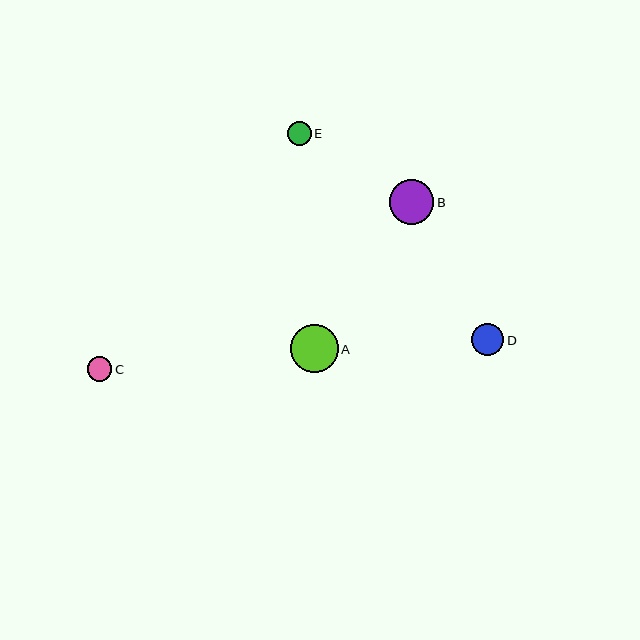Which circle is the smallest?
Circle E is the smallest with a size of approximately 24 pixels.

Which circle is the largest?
Circle A is the largest with a size of approximately 48 pixels.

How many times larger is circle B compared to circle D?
Circle B is approximately 1.4 times the size of circle D.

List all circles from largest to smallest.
From largest to smallest: A, B, D, C, E.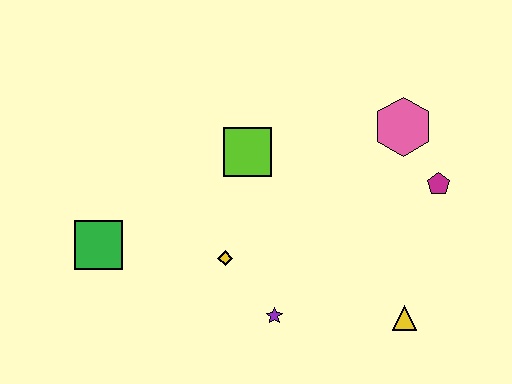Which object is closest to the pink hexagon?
The magenta pentagon is closest to the pink hexagon.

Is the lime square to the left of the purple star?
Yes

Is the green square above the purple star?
Yes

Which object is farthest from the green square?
The magenta pentagon is farthest from the green square.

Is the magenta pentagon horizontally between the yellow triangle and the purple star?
No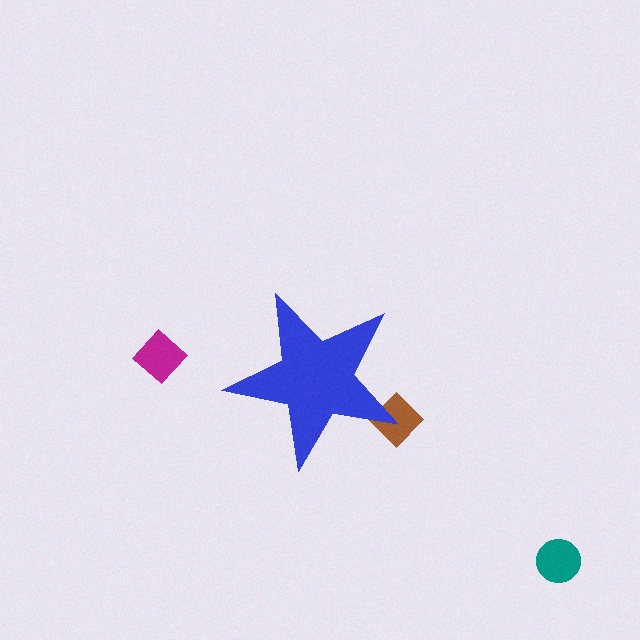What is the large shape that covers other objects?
A blue star.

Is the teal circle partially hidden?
No, the teal circle is fully visible.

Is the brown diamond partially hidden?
Yes, the brown diamond is partially hidden behind the blue star.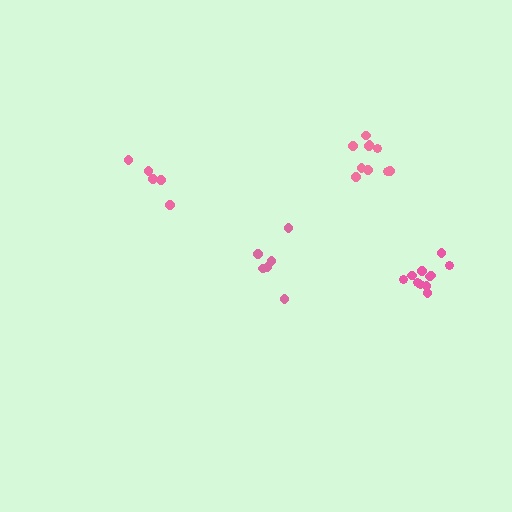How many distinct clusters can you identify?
There are 4 distinct clusters.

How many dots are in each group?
Group 1: 5 dots, Group 2: 6 dots, Group 3: 10 dots, Group 4: 11 dots (32 total).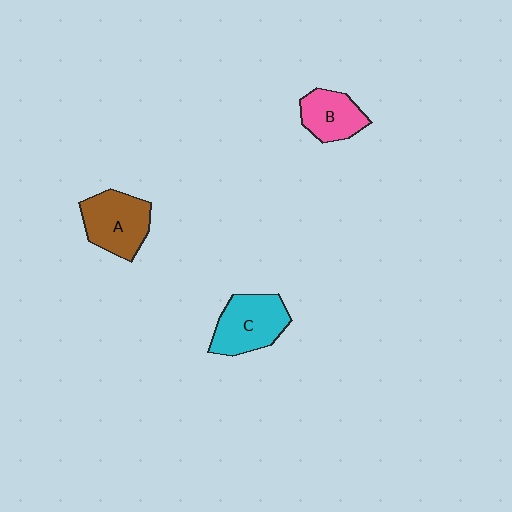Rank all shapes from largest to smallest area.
From largest to smallest: C (cyan), A (brown), B (pink).